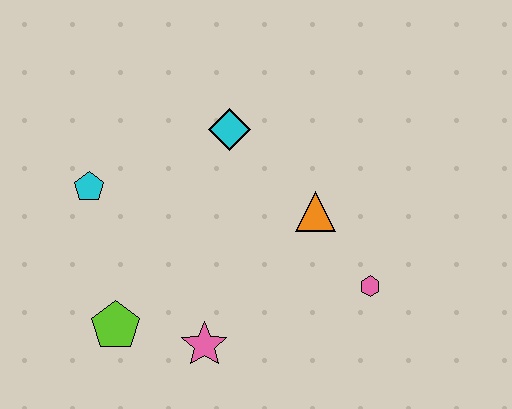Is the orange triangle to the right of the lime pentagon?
Yes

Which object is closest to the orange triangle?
The pink hexagon is closest to the orange triangle.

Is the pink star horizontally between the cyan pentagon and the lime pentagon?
No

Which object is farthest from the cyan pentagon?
The pink hexagon is farthest from the cyan pentagon.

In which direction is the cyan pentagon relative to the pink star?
The cyan pentagon is above the pink star.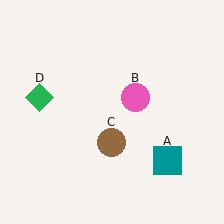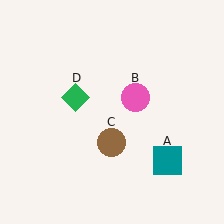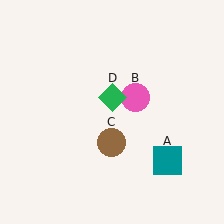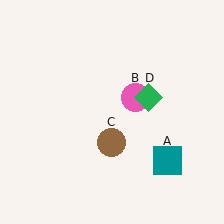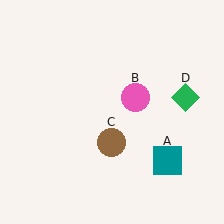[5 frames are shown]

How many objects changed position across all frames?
1 object changed position: green diamond (object D).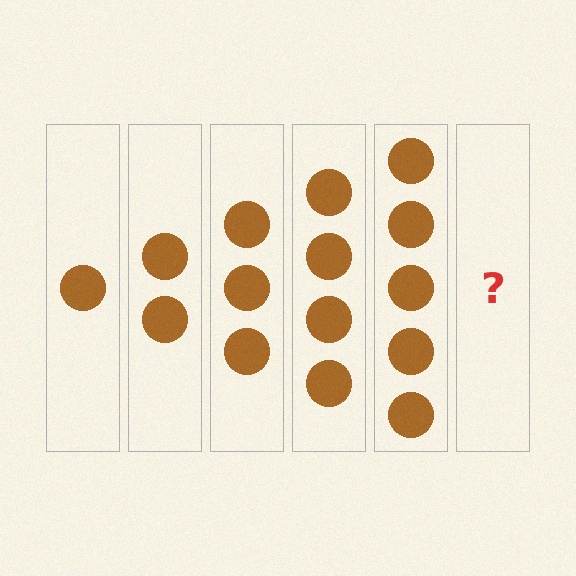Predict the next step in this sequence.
The next step is 6 circles.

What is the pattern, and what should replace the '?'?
The pattern is that each step adds one more circle. The '?' should be 6 circles.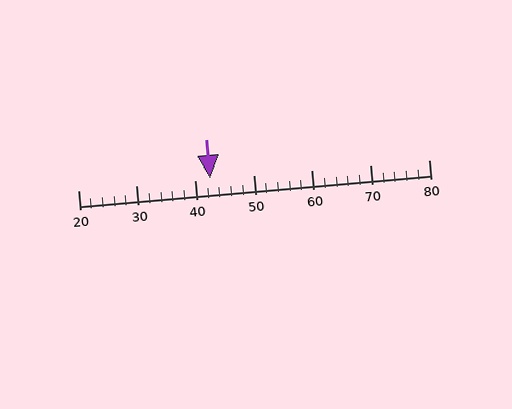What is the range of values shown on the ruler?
The ruler shows values from 20 to 80.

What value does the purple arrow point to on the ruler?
The purple arrow points to approximately 43.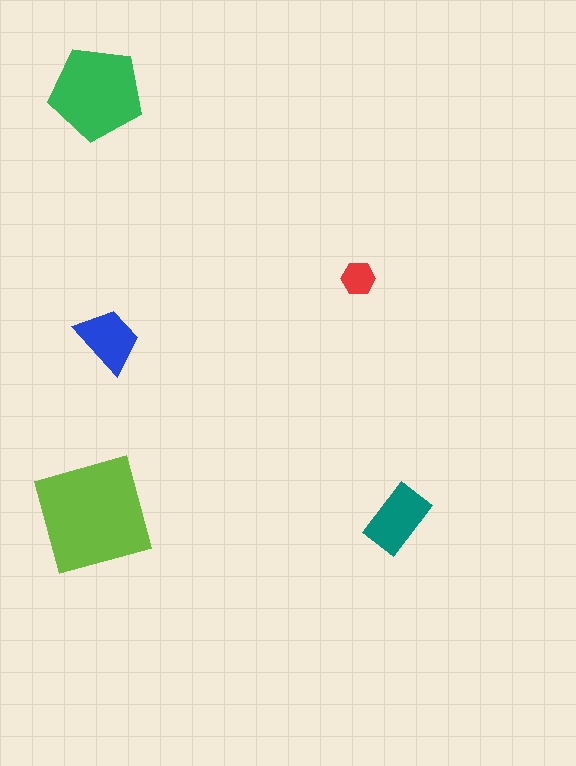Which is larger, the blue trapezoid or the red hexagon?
The blue trapezoid.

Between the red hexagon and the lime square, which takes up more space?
The lime square.